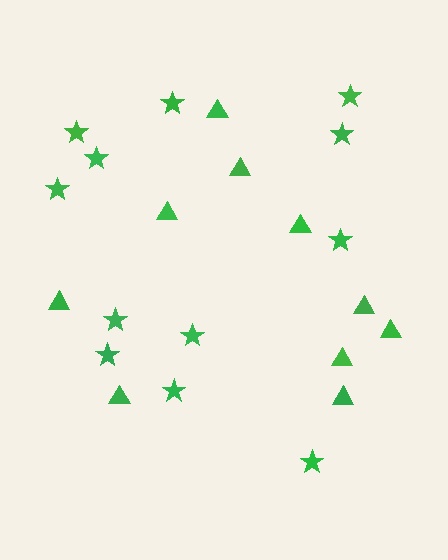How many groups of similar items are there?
There are 2 groups: one group of triangles (10) and one group of stars (12).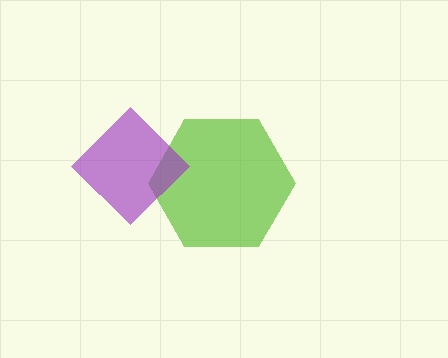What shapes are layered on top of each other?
The layered shapes are: a lime hexagon, a purple diamond.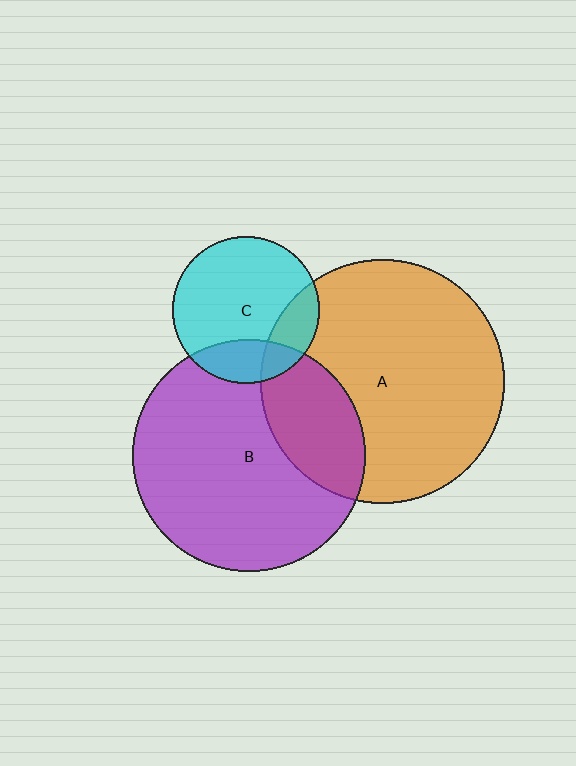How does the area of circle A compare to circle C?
Approximately 2.8 times.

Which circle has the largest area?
Circle A (orange).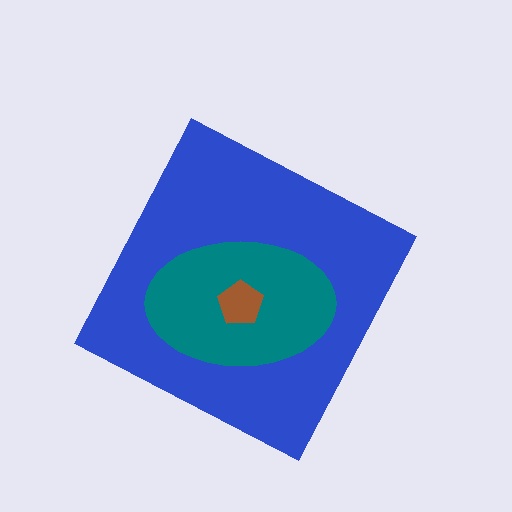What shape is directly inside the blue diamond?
The teal ellipse.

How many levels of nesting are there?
3.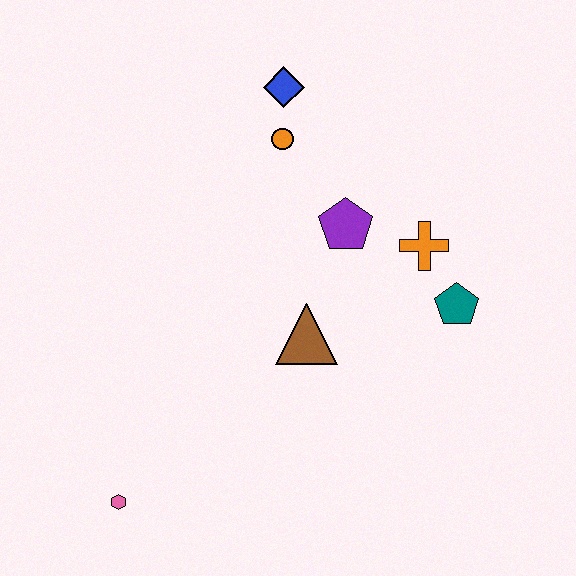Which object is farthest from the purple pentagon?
The pink hexagon is farthest from the purple pentagon.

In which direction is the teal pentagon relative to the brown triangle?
The teal pentagon is to the right of the brown triangle.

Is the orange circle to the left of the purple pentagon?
Yes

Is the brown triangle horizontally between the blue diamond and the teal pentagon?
Yes